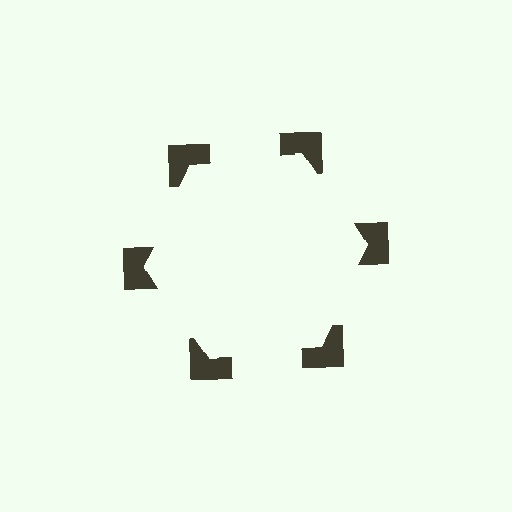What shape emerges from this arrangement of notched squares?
An illusory hexagon — its edges are inferred from the aligned wedge cuts in the notched squares, not physically drawn.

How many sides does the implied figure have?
6 sides.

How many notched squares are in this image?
There are 6 — one at each vertex of the illusory hexagon.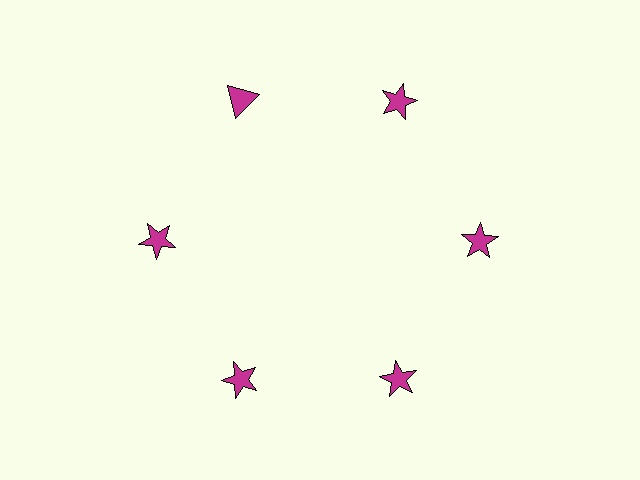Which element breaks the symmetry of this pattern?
The magenta triangle at roughly the 11 o'clock position breaks the symmetry. All other shapes are magenta stars.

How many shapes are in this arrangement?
There are 6 shapes arranged in a ring pattern.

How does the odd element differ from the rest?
It has a different shape: triangle instead of star.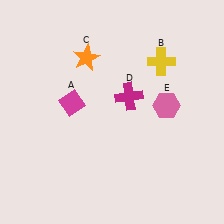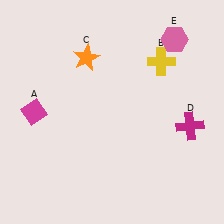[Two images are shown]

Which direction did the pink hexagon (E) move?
The pink hexagon (E) moved up.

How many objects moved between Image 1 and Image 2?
3 objects moved between the two images.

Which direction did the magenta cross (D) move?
The magenta cross (D) moved right.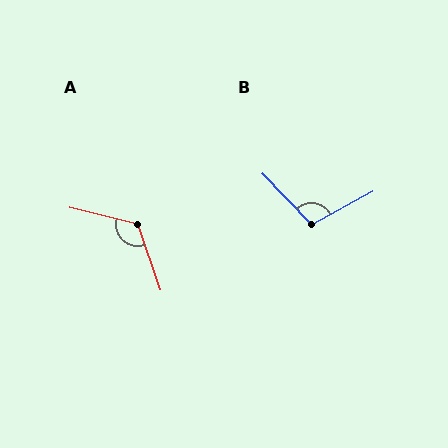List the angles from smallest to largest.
B (105°), A (123°).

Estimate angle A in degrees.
Approximately 123 degrees.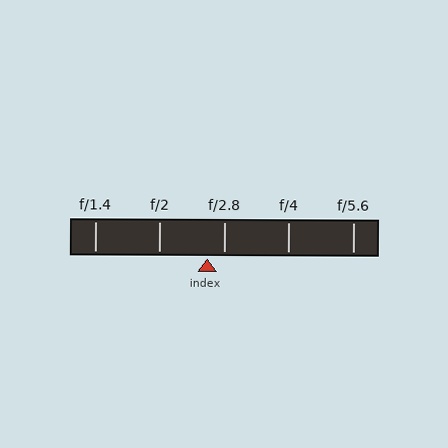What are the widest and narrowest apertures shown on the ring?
The widest aperture shown is f/1.4 and the narrowest is f/5.6.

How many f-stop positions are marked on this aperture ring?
There are 5 f-stop positions marked.